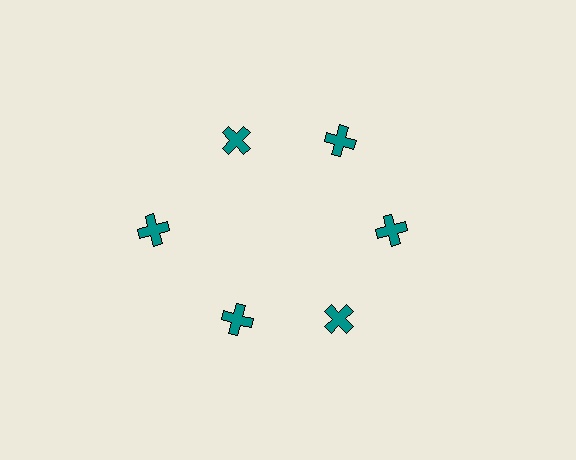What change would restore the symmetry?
The symmetry would be restored by moving it inward, back onto the ring so that all 6 crosses sit at equal angles and equal distance from the center.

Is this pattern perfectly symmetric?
No. The 6 teal crosses are arranged in a ring, but one element near the 9 o'clock position is pushed outward from the center, breaking the 6-fold rotational symmetry.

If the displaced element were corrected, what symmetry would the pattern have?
It would have 6-fold rotational symmetry — the pattern would map onto itself every 60 degrees.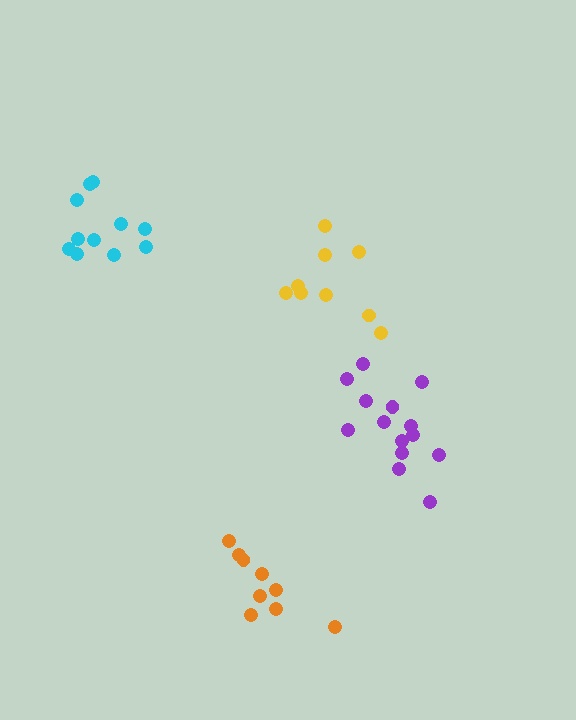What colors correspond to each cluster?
The clusters are colored: yellow, purple, orange, cyan.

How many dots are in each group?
Group 1: 9 dots, Group 2: 14 dots, Group 3: 9 dots, Group 4: 11 dots (43 total).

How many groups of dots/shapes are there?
There are 4 groups.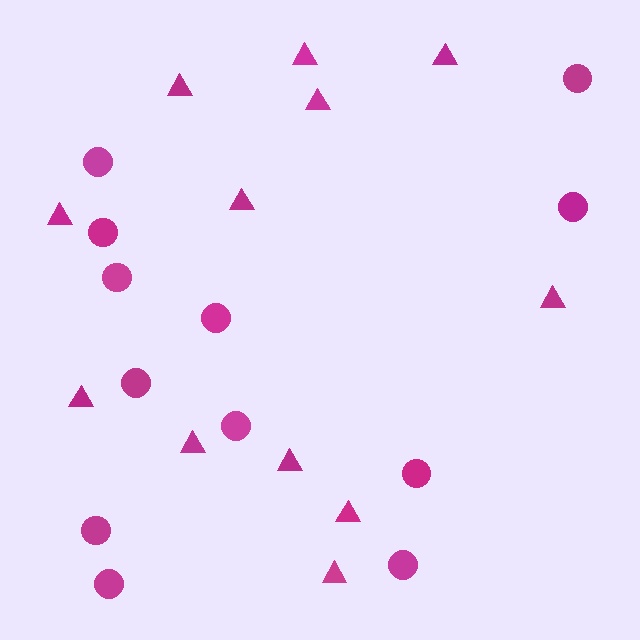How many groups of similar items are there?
There are 2 groups: one group of circles (12) and one group of triangles (12).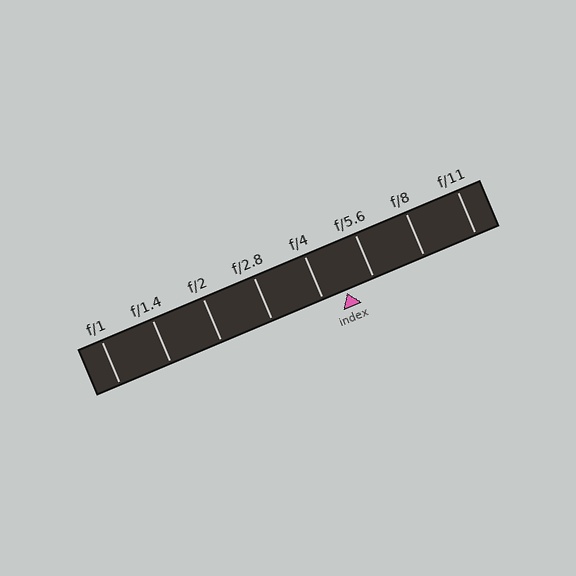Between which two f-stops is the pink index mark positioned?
The index mark is between f/4 and f/5.6.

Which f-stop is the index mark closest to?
The index mark is closest to f/4.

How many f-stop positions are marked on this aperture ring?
There are 8 f-stop positions marked.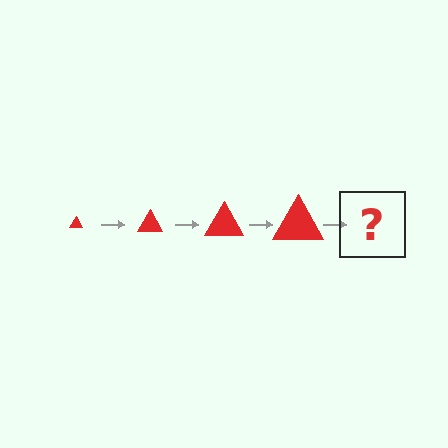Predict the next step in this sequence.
The next step is a red triangle, larger than the previous one.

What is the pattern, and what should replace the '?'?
The pattern is that the triangle gets progressively larger each step. The '?' should be a red triangle, larger than the previous one.